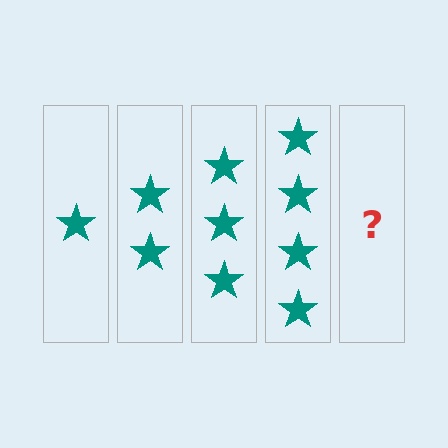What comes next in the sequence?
The next element should be 5 stars.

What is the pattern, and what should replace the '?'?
The pattern is that each step adds one more star. The '?' should be 5 stars.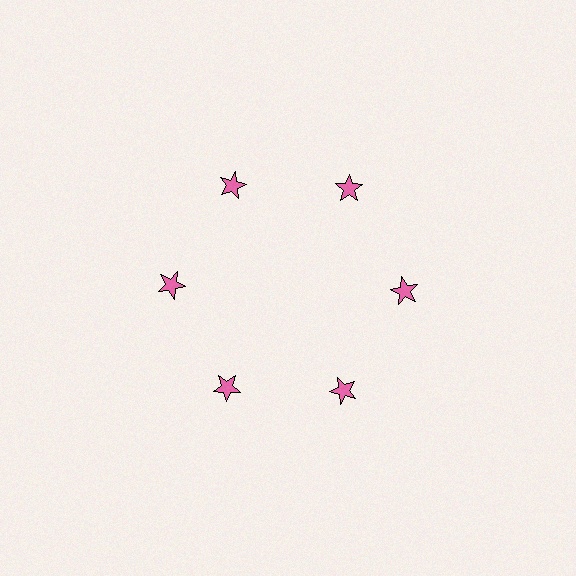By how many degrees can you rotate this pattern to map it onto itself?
The pattern maps onto itself every 60 degrees of rotation.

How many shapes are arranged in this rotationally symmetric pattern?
There are 6 shapes, arranged in 6 groups of 1.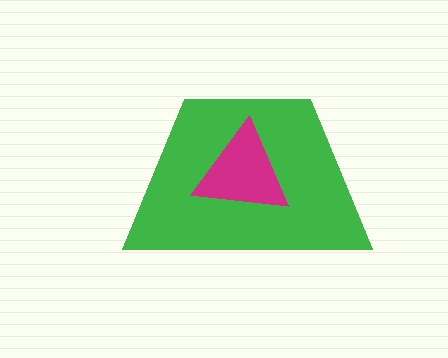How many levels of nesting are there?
2.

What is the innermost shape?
The magenta triangle.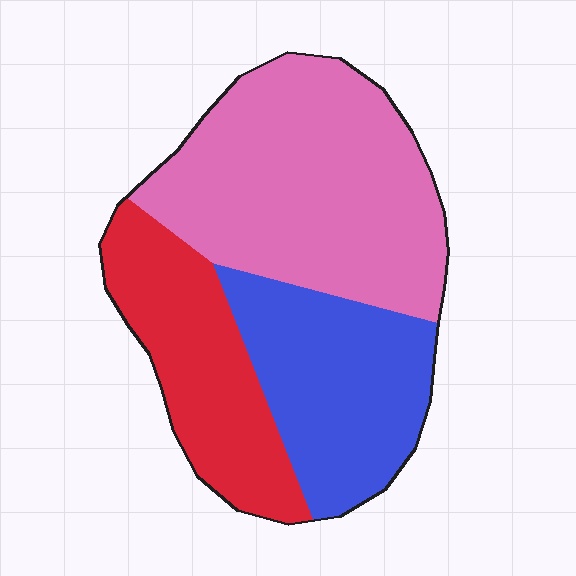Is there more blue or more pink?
Pink.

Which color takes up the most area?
Pink, at roughly 45%.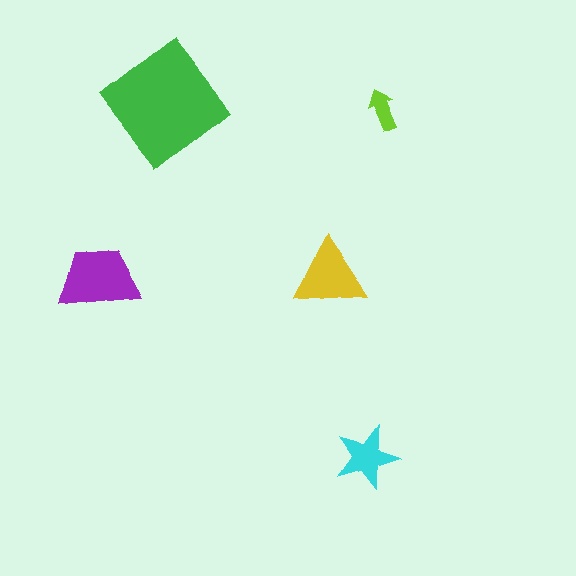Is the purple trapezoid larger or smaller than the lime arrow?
Larger.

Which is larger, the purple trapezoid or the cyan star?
The purple trapezoid.